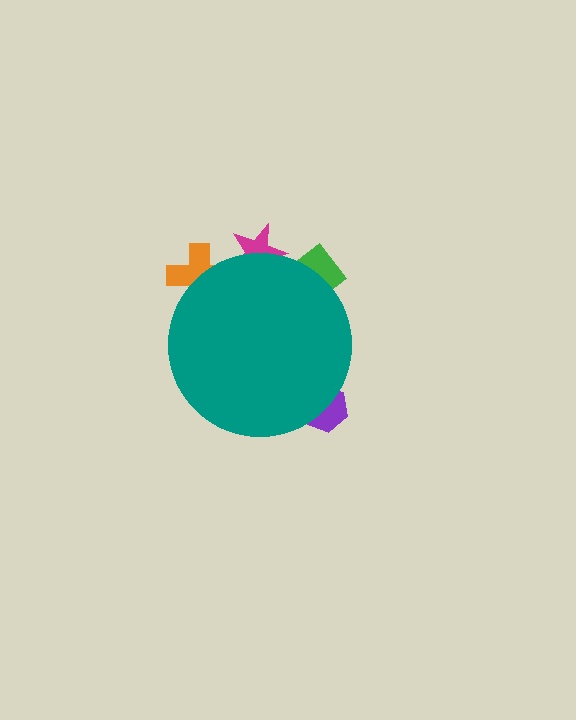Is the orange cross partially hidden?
Yes, the orange cross is partially hidden behind the teal circle.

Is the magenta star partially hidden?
Yes, the magenta star is partially hidden behind the teal circle.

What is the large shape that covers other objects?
A teal circle.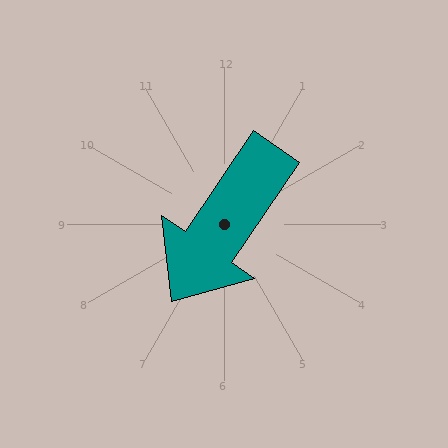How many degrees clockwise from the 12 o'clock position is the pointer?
Approximately 214 degrees.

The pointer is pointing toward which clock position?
Roughly 7 o'clock.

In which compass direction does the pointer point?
Southwest.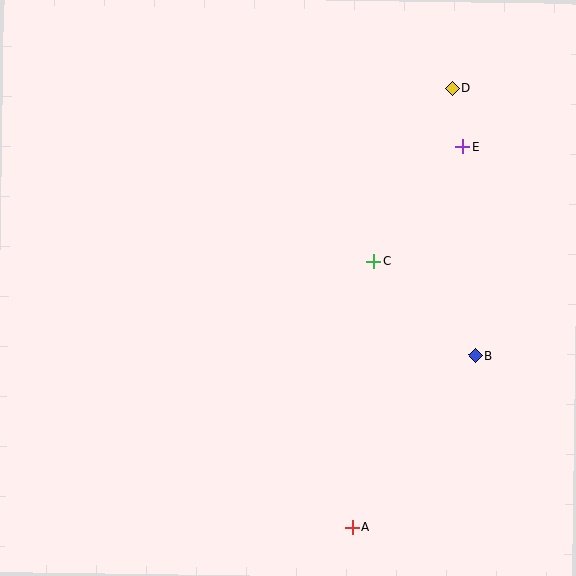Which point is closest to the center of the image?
Point C at (374, 261) is closest to the center.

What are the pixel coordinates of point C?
Point C is at (374, 261).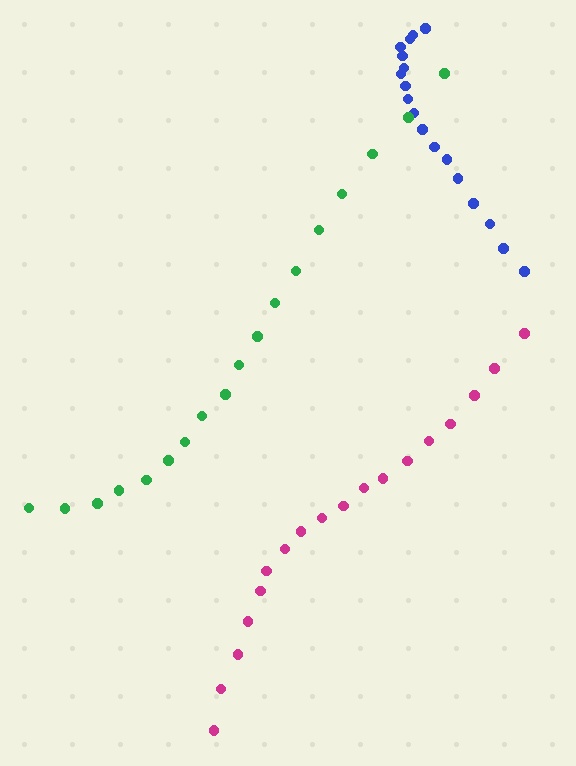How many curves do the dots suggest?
There are 3 distinct paths.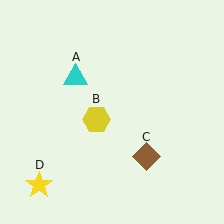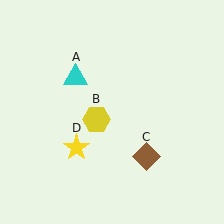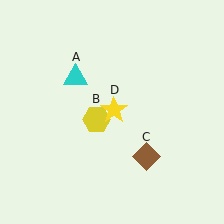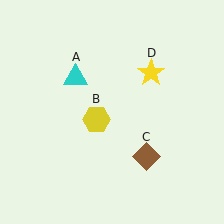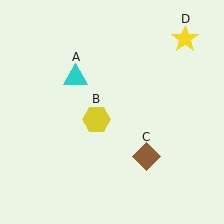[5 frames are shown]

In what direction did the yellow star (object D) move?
The yellow star (object D) moved up and to the right.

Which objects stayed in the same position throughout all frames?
Cyan triangle (object A) and yellow hexagon (object B) and brown diamond (object C) remained stationary.